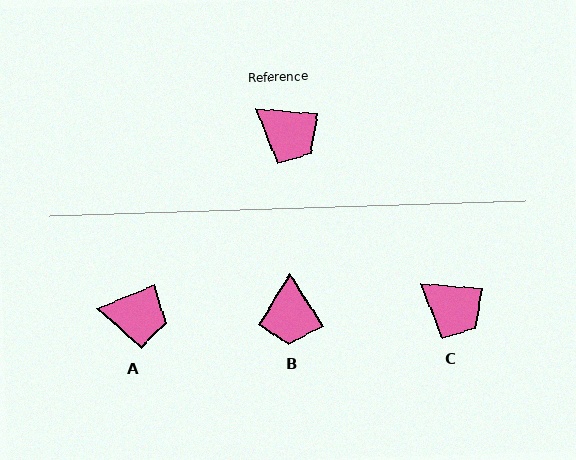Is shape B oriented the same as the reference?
No, it is off by about 52 degrees.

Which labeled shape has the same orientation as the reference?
C.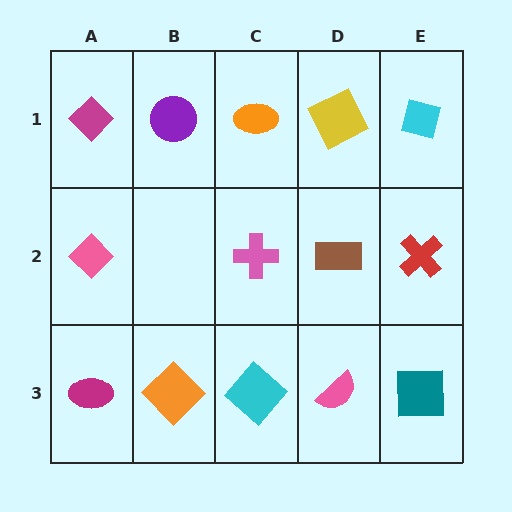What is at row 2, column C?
A pink cross.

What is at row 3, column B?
An orange diamond.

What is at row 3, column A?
A magenta ellipse.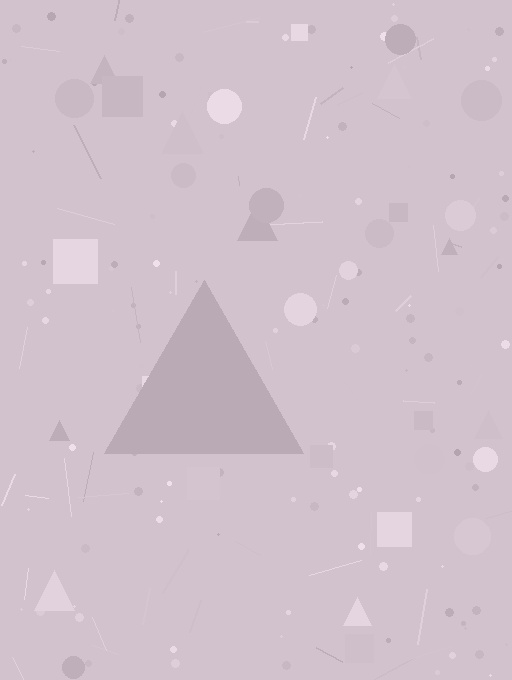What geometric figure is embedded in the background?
A triangle is embedded in the background.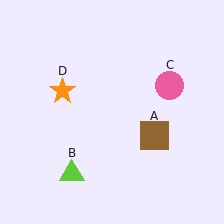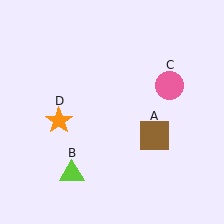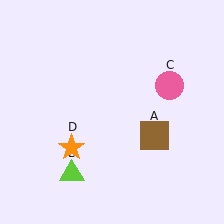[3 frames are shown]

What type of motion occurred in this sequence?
The orange star (object D) rotated counterclockwise around the center of the scene.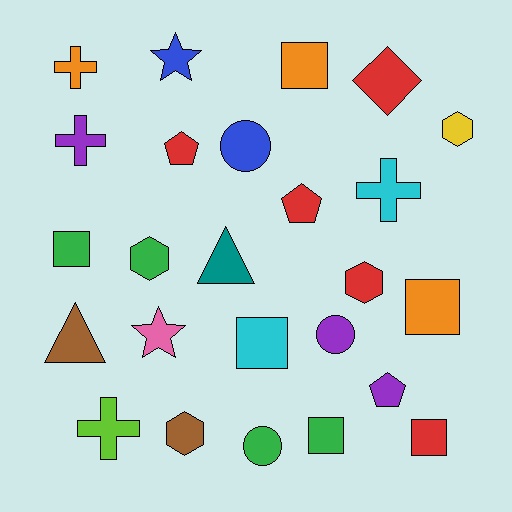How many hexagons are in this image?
There are 4 hexagons.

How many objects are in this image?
There are 25 objects.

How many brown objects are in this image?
There are 2 brown objects.